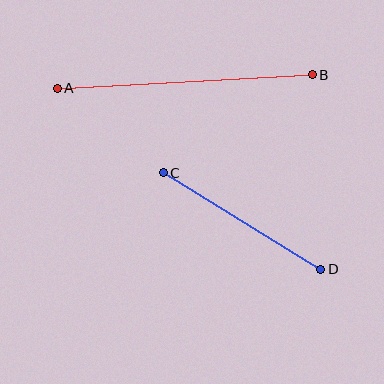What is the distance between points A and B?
The distance is approximately 255 pixels.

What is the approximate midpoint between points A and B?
The midpoint is at approximately (185, 81) pixels.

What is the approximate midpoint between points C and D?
The midpoint is at approximately (242, 221) pixels.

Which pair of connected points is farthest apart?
Points A and B are farthest apart.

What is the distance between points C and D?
The distance is approximately 184 pixels.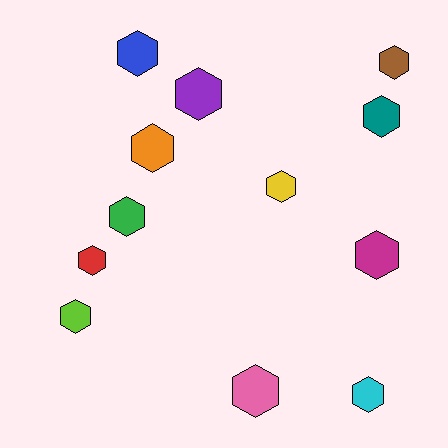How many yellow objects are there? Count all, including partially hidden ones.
There is 1 yellow object.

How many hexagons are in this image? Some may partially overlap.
There are 12 hexagons.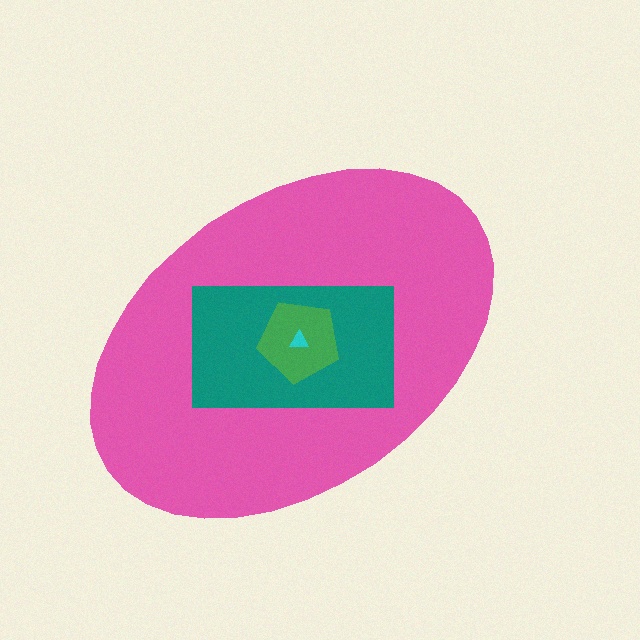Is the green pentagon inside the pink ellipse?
Yes.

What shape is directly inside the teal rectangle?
The green pentagon.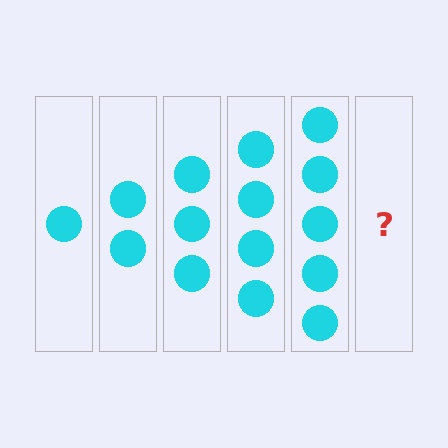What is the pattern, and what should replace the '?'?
The pattern is that each step adds one more circle. The '?' should be 6 circles.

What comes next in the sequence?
The next element should be 6 circles.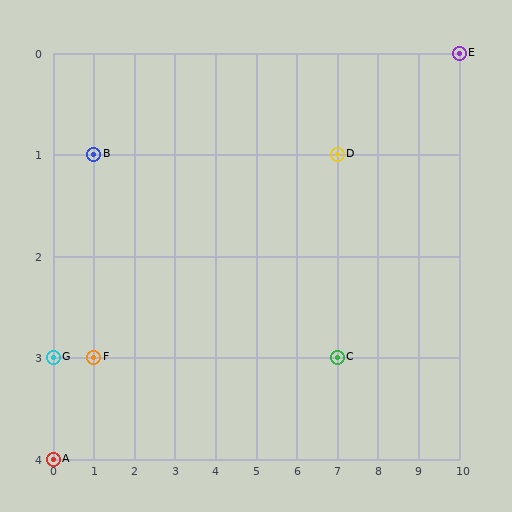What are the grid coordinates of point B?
Point B is at grid coordinates (1, 1).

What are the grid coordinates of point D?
Point D is at grid coordinates (7, 1).